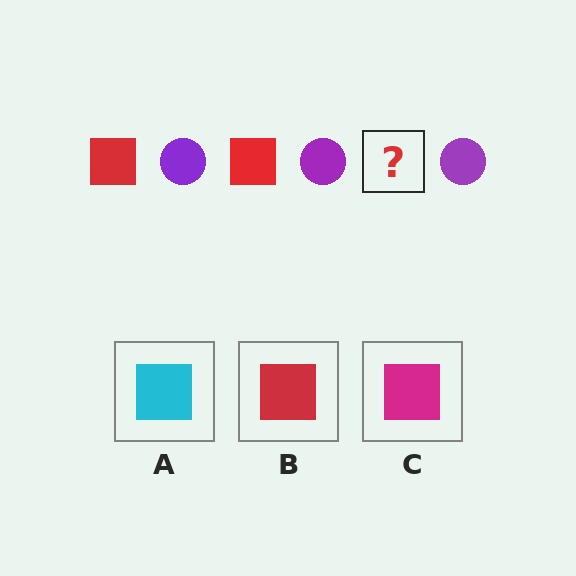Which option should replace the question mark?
Option B.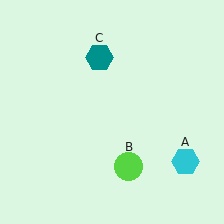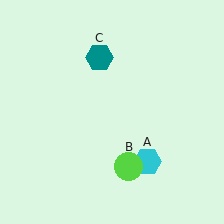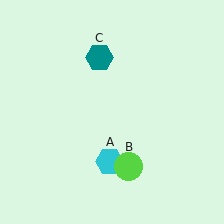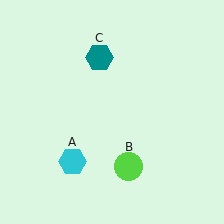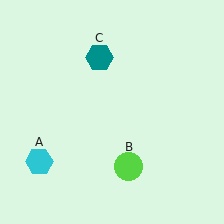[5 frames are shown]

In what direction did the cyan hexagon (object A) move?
The cyan hexagon (object A) moved left.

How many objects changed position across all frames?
1 object changed position: cyan hexagon (object A).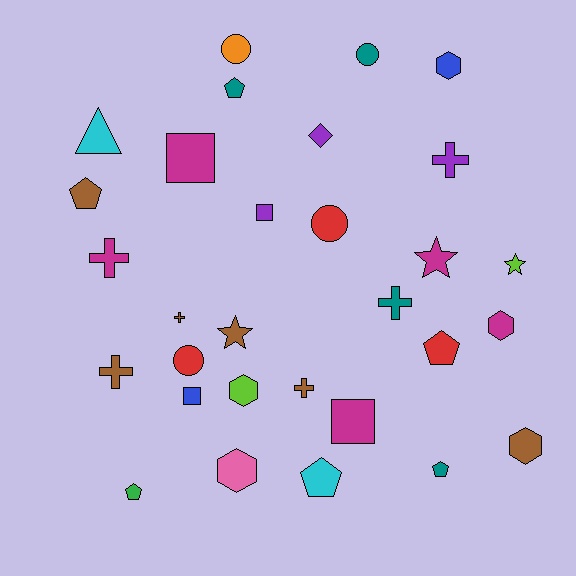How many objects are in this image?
There are 30 objects.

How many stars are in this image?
There are 3 stars.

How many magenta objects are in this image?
There are 5 magenta objects.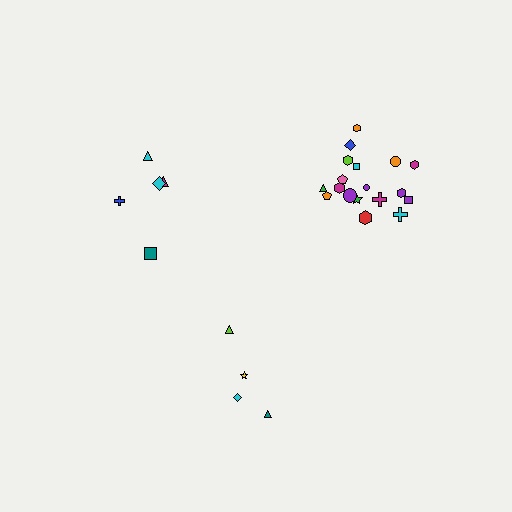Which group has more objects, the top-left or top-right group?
The top-right group.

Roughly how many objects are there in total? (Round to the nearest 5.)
Roughly 25 objects in total.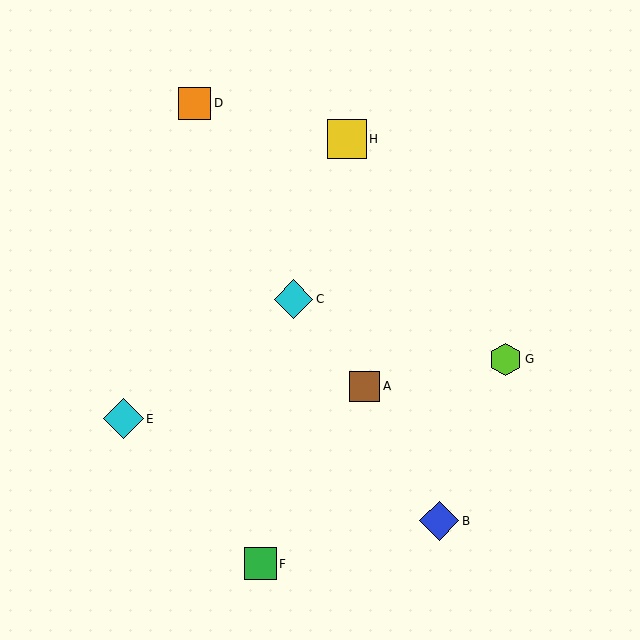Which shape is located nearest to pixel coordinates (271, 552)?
The green square (labeled F) at (261, 564) is nearest to that location.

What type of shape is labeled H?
Shape H is a yellow square.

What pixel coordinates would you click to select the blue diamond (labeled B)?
Click at (439, 521) to select the blue diamond B.